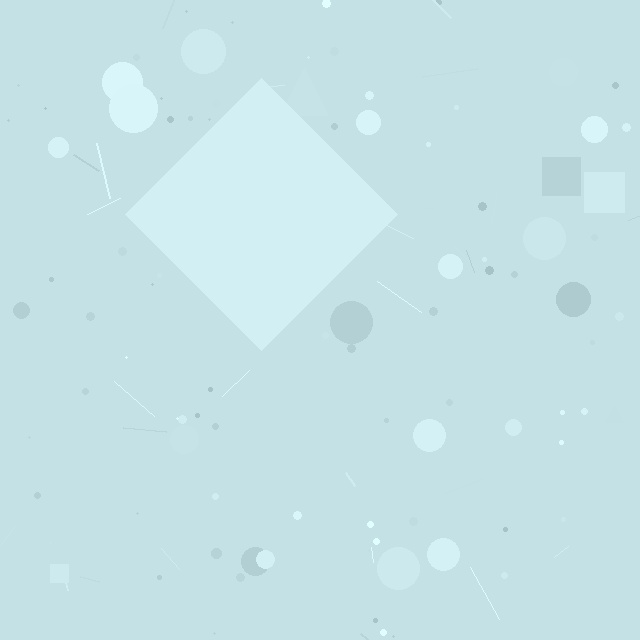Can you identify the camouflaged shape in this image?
The camouflaged shape is a diamond.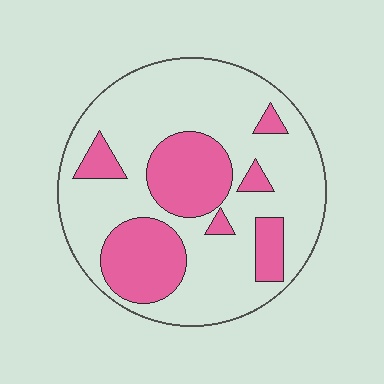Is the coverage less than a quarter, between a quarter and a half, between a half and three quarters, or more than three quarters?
Between a quarter and a half.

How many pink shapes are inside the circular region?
7.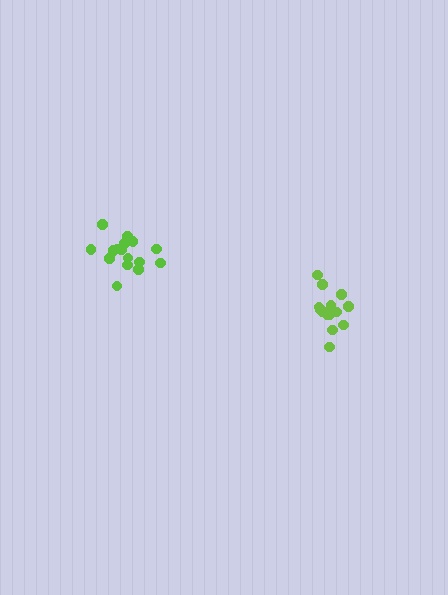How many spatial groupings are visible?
There are 2 spatial groupings.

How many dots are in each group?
Group 1: 16 dots, Group 2: 15 dots (31 total).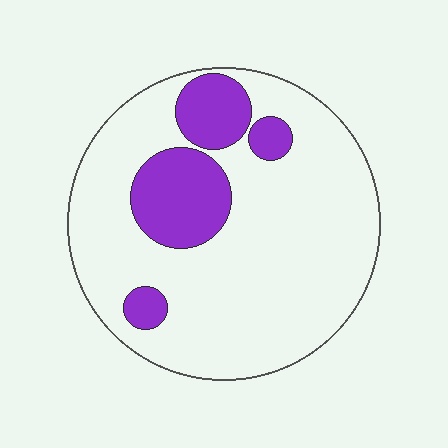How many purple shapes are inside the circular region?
4.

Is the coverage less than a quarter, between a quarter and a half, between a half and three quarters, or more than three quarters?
Less than a quarter.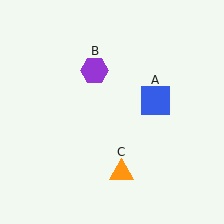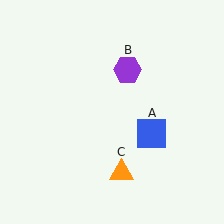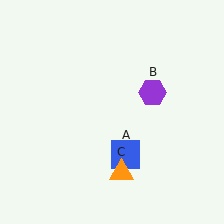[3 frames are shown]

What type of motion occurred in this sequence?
The blue square (object A), purple hexagon (object B) rotated clockwise around the center of the scene.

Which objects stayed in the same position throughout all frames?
Orange triangle (object C) remained stationary.